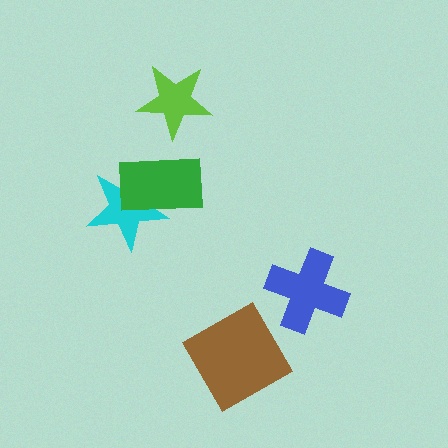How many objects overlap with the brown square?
0 objects overlap with the brown square.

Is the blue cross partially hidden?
No, no other shape covers it.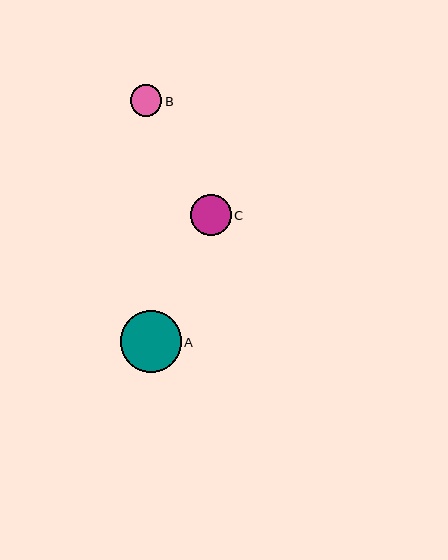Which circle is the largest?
Circle A is the largest with a size of approximately 61 pixels.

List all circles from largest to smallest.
From largest to smallest: A, C, B.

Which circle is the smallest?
Circle B is the smallest with a size of approximately 32 pixels.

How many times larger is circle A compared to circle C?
Circle A is approximately 1.5 times the size of circle C.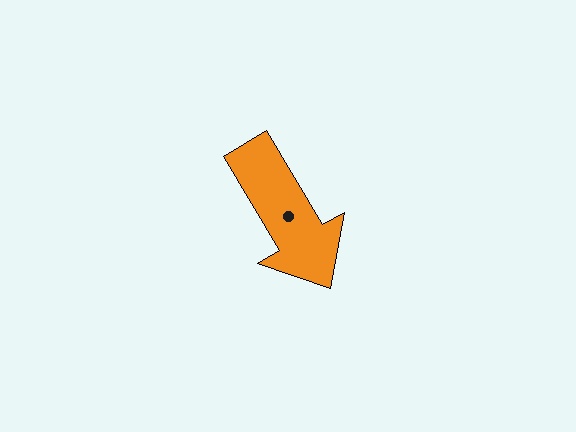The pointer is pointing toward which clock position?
Roughly 5 o'clock.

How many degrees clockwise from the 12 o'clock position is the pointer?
Approximately 149 degrees.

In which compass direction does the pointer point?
Southeast.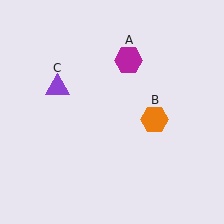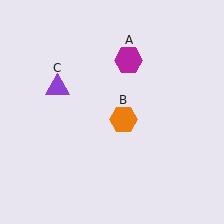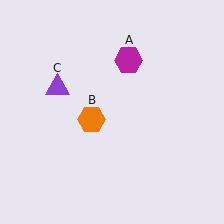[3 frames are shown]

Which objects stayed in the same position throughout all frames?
Magenta hexagon (object A) and purple triangle (object C) remained stationary.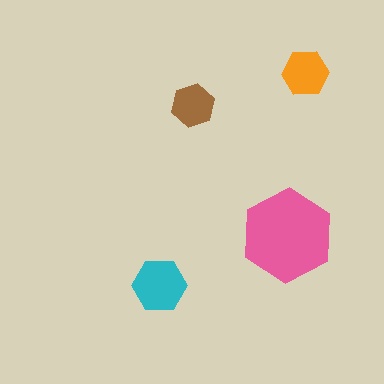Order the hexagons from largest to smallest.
the pink one, the cyan one, the orange one, the brown one.